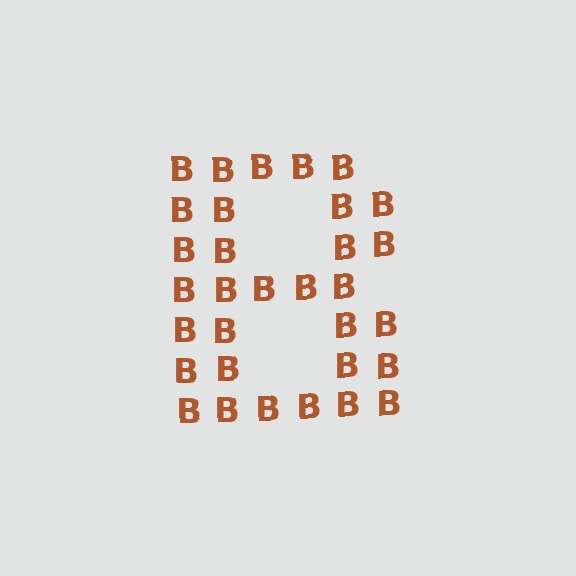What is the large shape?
The large shape is the letter B.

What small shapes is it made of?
It is made of small letter B's.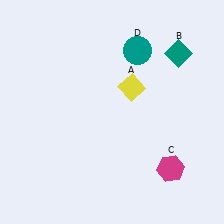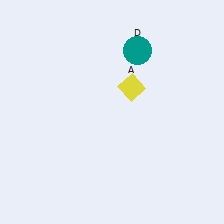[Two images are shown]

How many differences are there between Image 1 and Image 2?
There are 2 differences between the two images.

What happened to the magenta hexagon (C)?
The magenta hexagon (C) was removed in Image 2. It was in the bottom-right area of Image 1.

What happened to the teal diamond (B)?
The teal diamond (B) was removed in Image 2. It was in the top-right area of Image 1.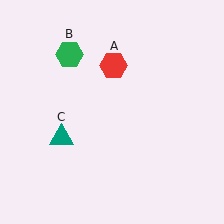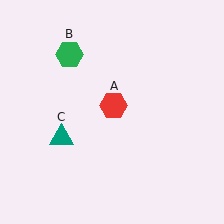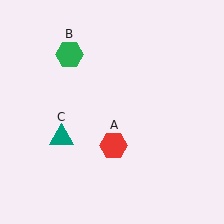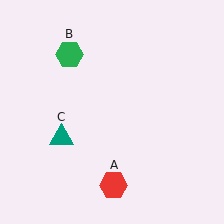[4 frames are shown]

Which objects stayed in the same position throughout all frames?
Green hexagon (object B) and teal triangle (object C) remained stationary.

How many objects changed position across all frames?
1 object changed position: red hexagon (object A).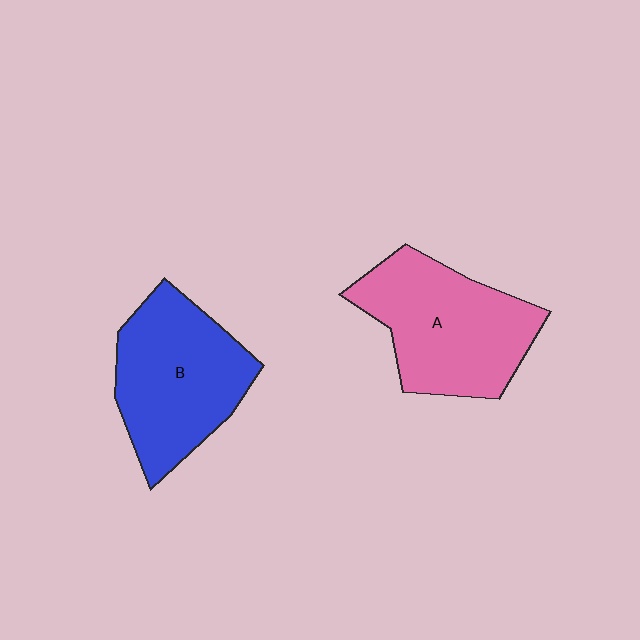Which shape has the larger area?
Shape A (pink).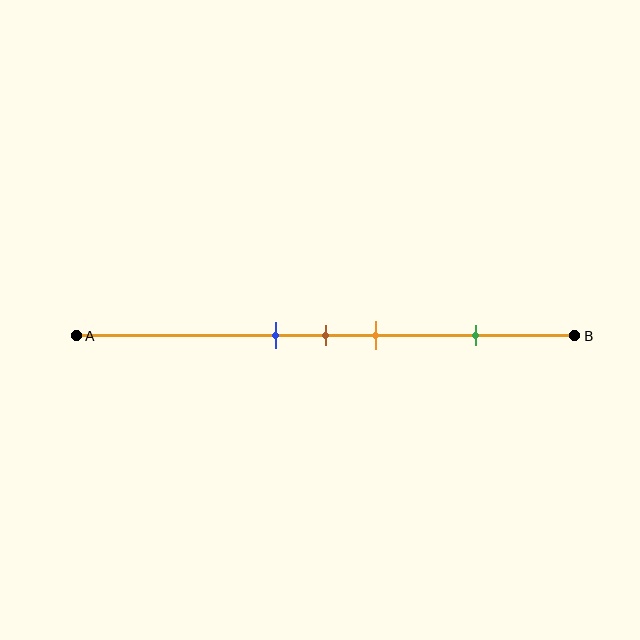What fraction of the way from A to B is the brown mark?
The brown mark is approximately 50% (0.5) of the way from A to B.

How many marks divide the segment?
There are 4 marks dividing the segment.